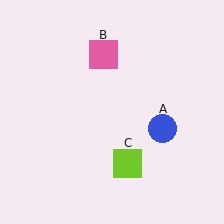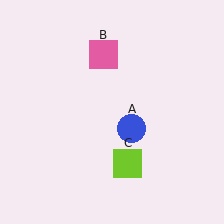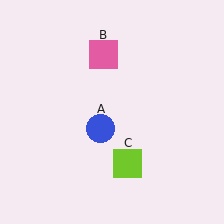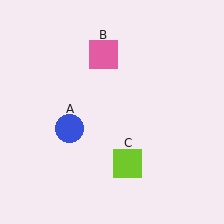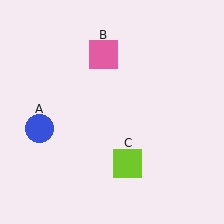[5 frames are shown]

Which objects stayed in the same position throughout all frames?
Pink square (object B) and lime square (object C) remained stationary.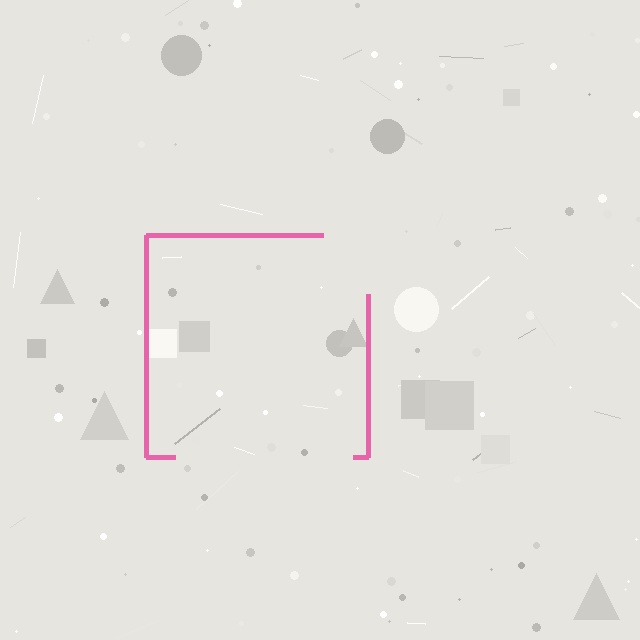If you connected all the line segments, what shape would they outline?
They would outline a square.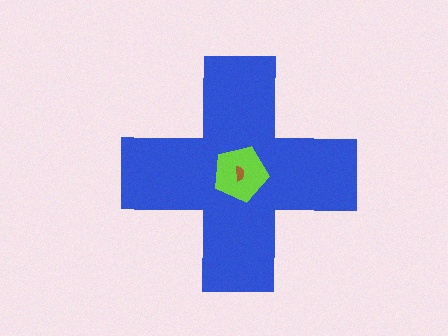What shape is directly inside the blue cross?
The lime pentagon.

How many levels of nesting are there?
3.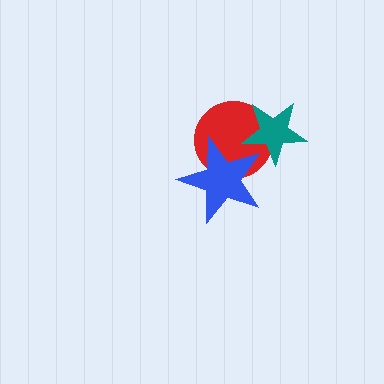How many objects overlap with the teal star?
2 objects overlap with the teal star.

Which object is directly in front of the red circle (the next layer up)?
The teal star is directly in front of the red circle.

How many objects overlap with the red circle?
2 objects overlap with the red circle.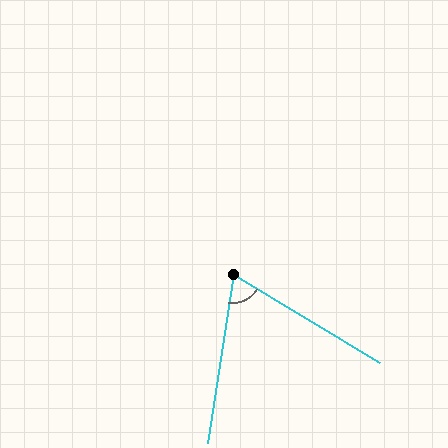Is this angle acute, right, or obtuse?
It is acute.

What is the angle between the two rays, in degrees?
Approximately 68 degrees.